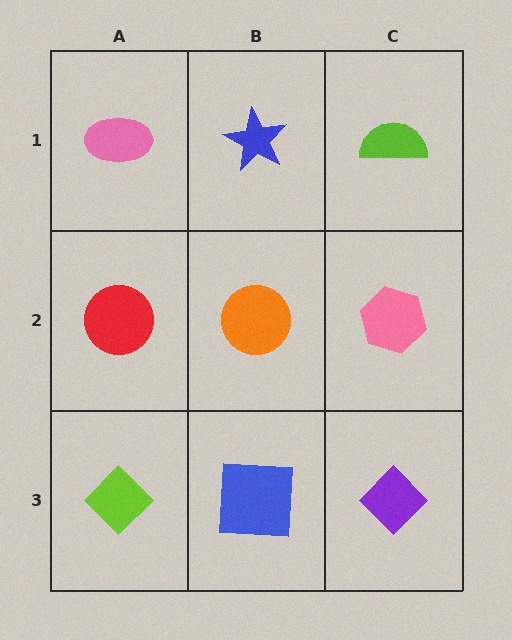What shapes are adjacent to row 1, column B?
An orange circle (row 2, column B), a pink ellipse (row 1, column A), a lime semicircle (row 1, column C).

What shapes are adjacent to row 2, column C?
A lime semicircle (row 1, column C), a purple diamond (row 3, column C), an orange circle (row 2, column B).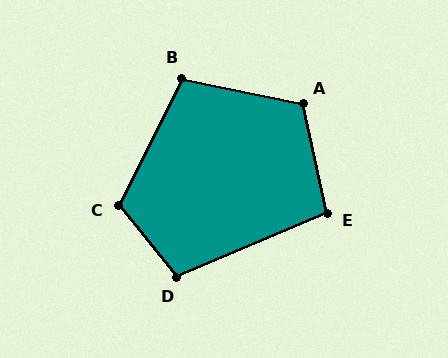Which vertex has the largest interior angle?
C, at approximately 115 degrees.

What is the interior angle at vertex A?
Approximately 114 degrees (obtuse).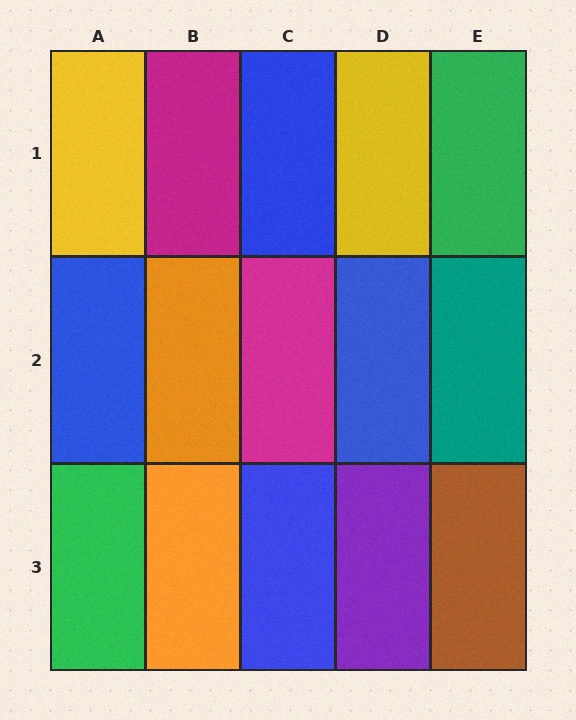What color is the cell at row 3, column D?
Purple.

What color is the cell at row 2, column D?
Blue.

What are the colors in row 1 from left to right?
Yellow, magenta, blue, yellow, green.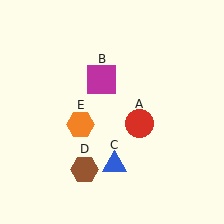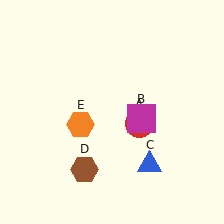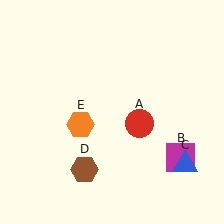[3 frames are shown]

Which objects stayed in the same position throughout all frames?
Red circle (object A) and brown hexagon (object D) and orange hexagon (object E) remained stationary.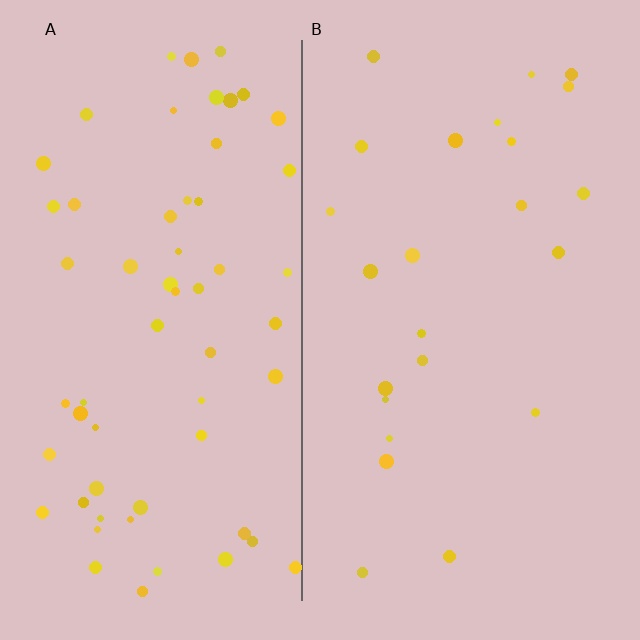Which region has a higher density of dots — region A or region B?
A (the left).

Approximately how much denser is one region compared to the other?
Approximately 2.5× — region A over region B.